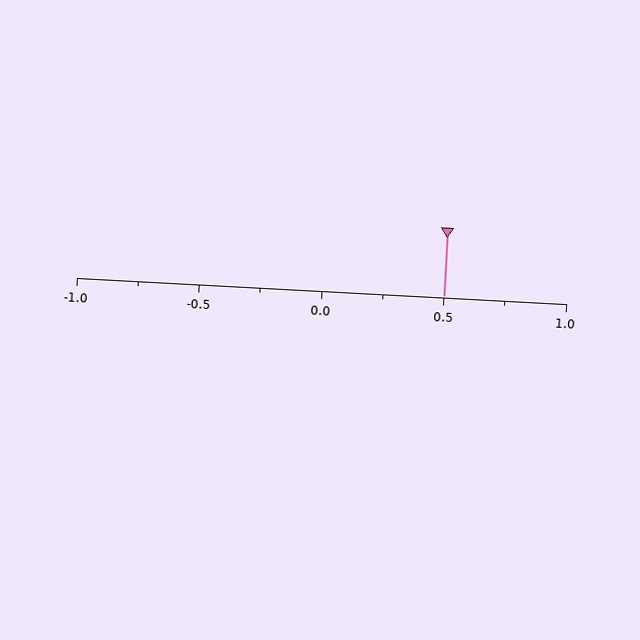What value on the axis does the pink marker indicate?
The marker indicates approximately 0.5.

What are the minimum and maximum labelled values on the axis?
The axis runs from -1.0 to 1.0.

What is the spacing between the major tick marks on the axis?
The major ticks are spaced 0.5 apart.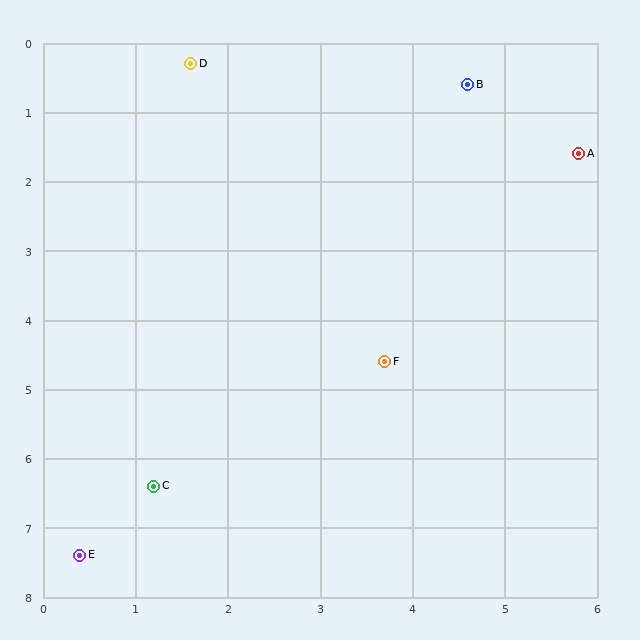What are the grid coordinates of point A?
Point A is at approximately (5.8, 1.6).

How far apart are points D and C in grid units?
Points D and C are about 6.1 grid units apart.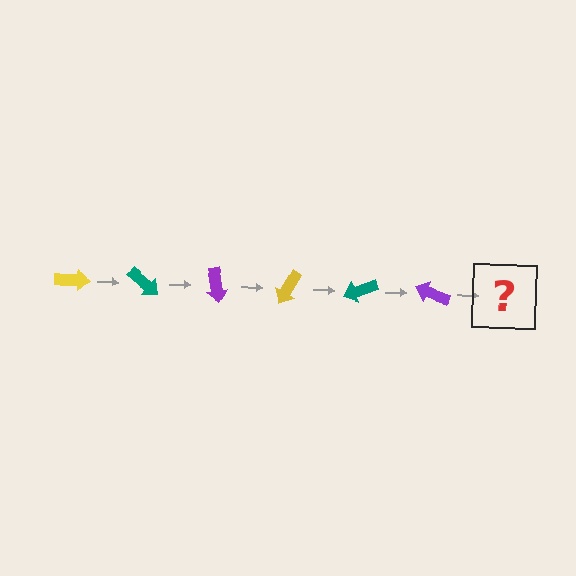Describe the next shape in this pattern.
It should be a yellow arrow, rotated 240 degrees from the start.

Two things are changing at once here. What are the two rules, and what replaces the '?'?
The two rules are that it rotates 40 degrees each step and the color cycles through yellow, teal, and purple. The '?' should be a yellow arrow, rotated 240 degrees from the start.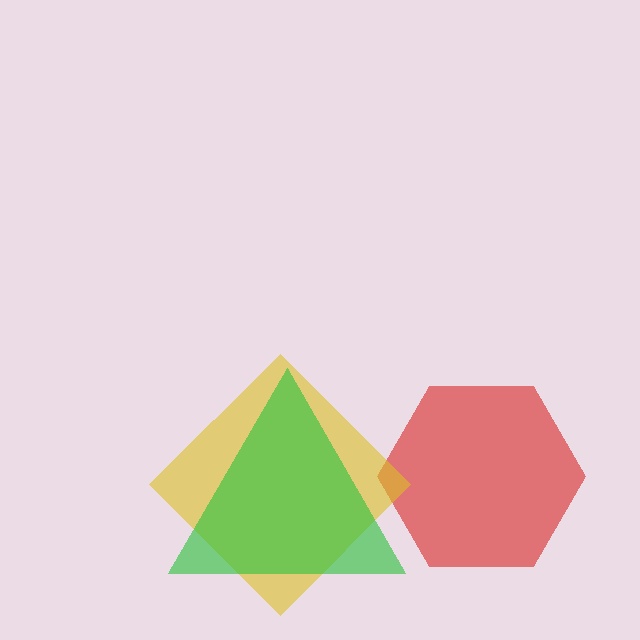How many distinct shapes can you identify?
There are 3 distinct shapes: a red hexagon, a yellow diamond, a green triangle.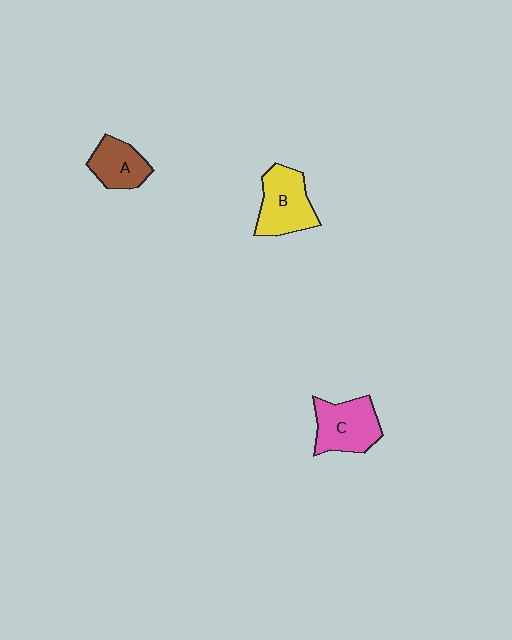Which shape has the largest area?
Shape B (yellow).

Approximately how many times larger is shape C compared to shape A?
Approximately 1.3 times.